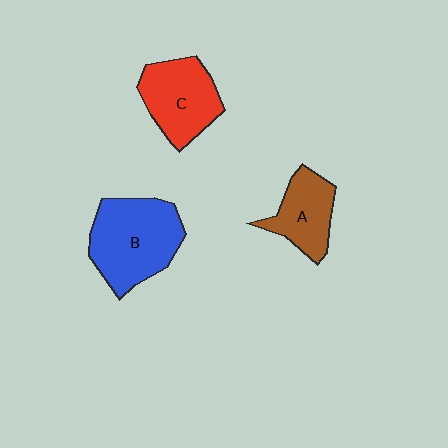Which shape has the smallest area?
Shape A (brown).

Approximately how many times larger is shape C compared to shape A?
Approximately 1.3 times.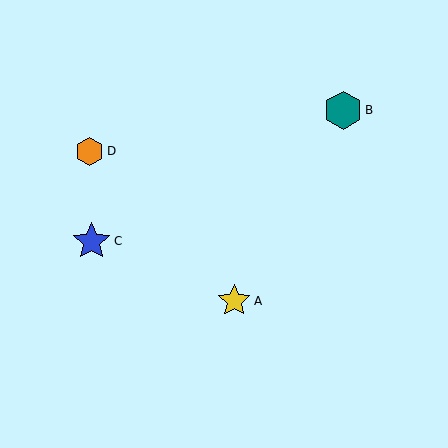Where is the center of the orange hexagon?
The center of the orange hexagon is at (90, 151).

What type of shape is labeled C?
Shape C is a blue star.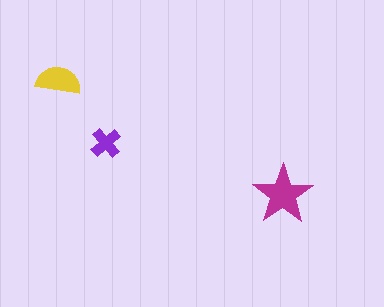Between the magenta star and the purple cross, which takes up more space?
The magenta star.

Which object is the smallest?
The purple cross.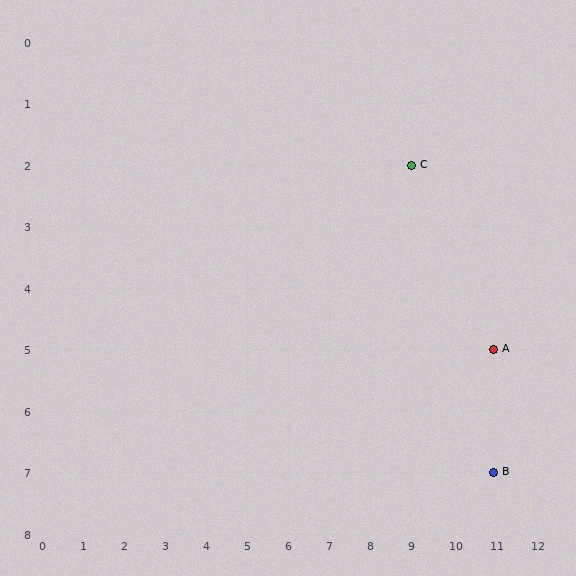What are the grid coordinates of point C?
Point C is at grid coordinates (9, 2).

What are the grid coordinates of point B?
Point B is at grid coordinates (11, 7).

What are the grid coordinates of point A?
Point A is at grid coordinates (11, 5).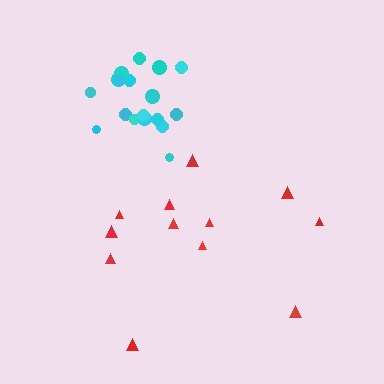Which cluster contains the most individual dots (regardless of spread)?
Cyan (19).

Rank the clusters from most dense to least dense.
cyan, red.